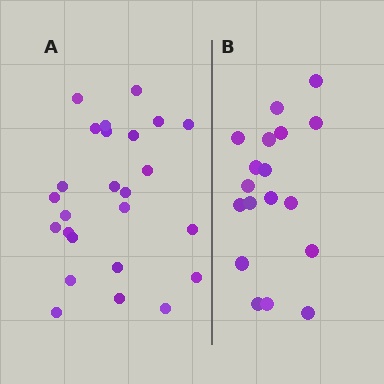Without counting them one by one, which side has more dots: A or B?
Region A (the left region) has more dots.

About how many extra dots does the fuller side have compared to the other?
Region A has roughly 8 or so more dots than region B.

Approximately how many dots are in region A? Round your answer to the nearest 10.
About 20 dots. (The exact count is 25, which rounds to 20.)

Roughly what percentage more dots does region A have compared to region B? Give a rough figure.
About 40% more.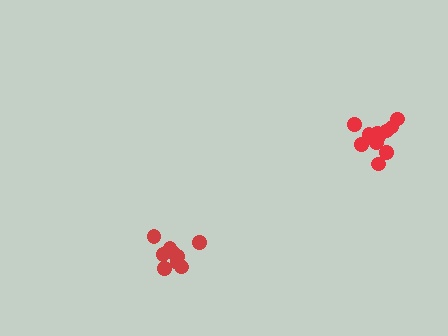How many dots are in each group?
Group 1: 11 dots, Group 2: 10 dots (21 total).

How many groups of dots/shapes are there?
There are 2 groups.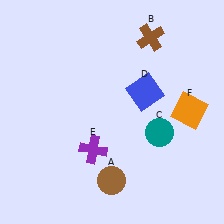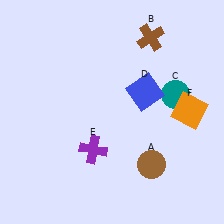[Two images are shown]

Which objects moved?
The objects that moved are: the brown circle (A), the teal circle (C).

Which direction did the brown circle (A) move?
The brown circle (A) moved right.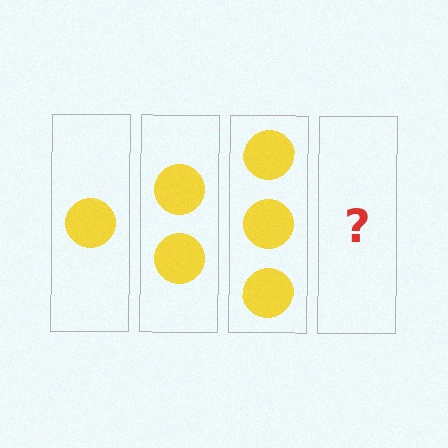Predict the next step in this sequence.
The next step is 4 circles.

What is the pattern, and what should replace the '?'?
The pattern is that each step adds one more circle. The '?' should be 4 circles.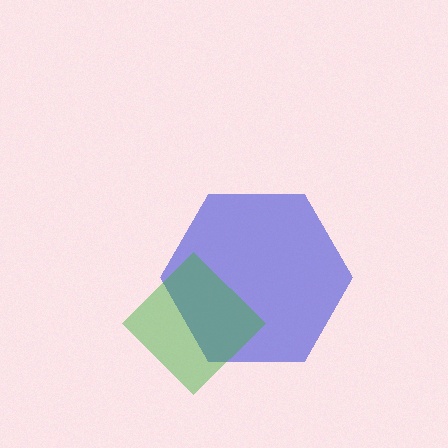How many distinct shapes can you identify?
There are 2 distinct shapes: a blue hexagon, a green diamond.